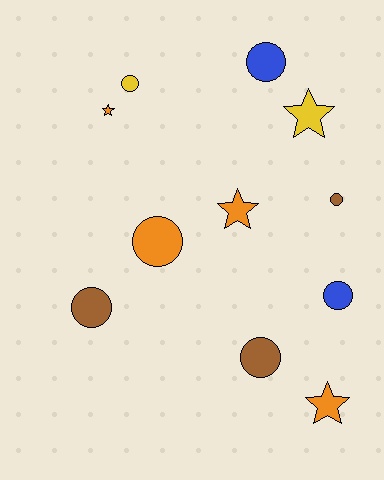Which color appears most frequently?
Orange, with 4 objects.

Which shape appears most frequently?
Circle, with 7 objects.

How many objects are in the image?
There are 11 objects.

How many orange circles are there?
There is 1 orange circle.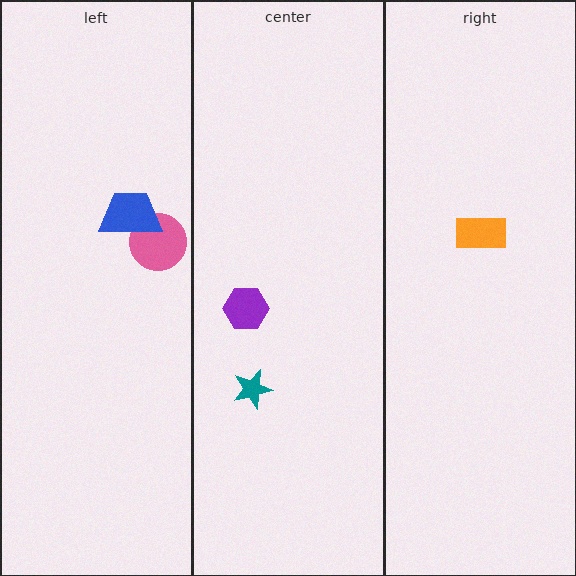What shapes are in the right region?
The orange rectangle.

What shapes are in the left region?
The pink circle, the blue trapezoid.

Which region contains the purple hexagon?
The center region.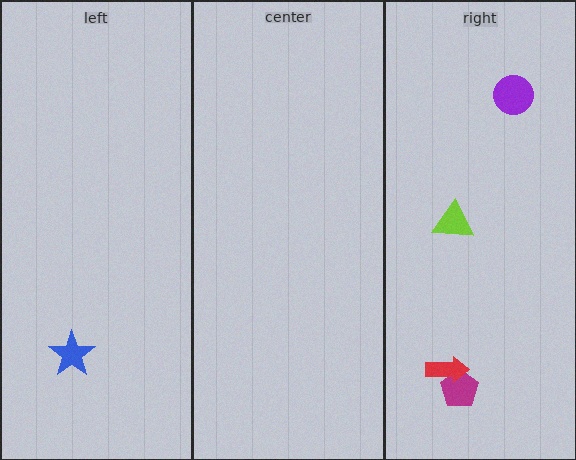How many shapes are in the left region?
1.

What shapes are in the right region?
The purple circle, the magenta pentagon, the red arrow, the lime triangle.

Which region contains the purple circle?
The right region.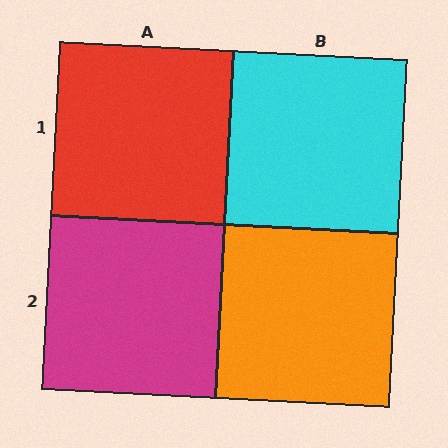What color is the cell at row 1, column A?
Red.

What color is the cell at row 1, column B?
Cyan.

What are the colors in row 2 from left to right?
Magenta, orange.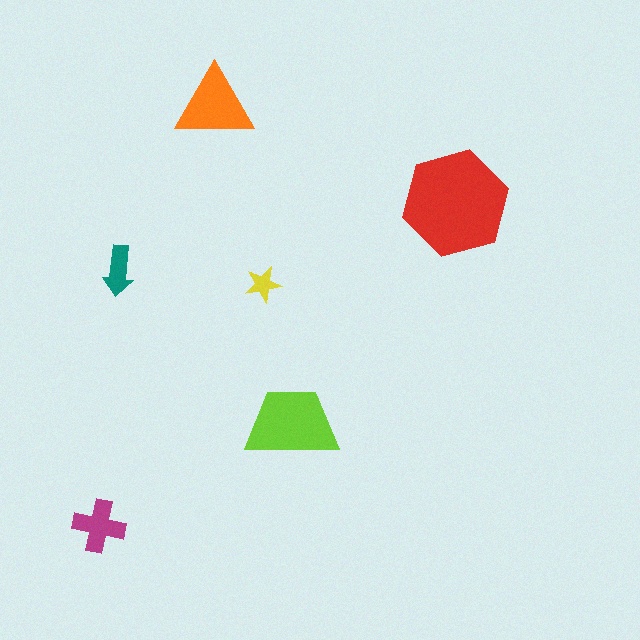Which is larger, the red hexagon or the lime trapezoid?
The red hexagon.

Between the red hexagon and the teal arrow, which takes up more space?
The red hexagon.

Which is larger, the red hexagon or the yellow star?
The red hexagon.